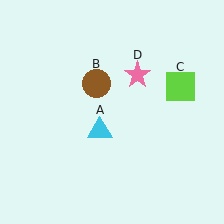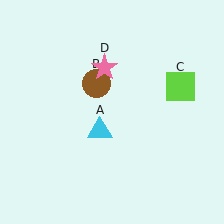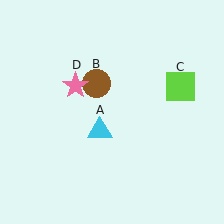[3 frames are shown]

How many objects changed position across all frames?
1 object changed position: pink star (object D).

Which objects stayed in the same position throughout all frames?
Cyan triangle (object A) and brown circle (object B) and lime square (object C) remained stationary.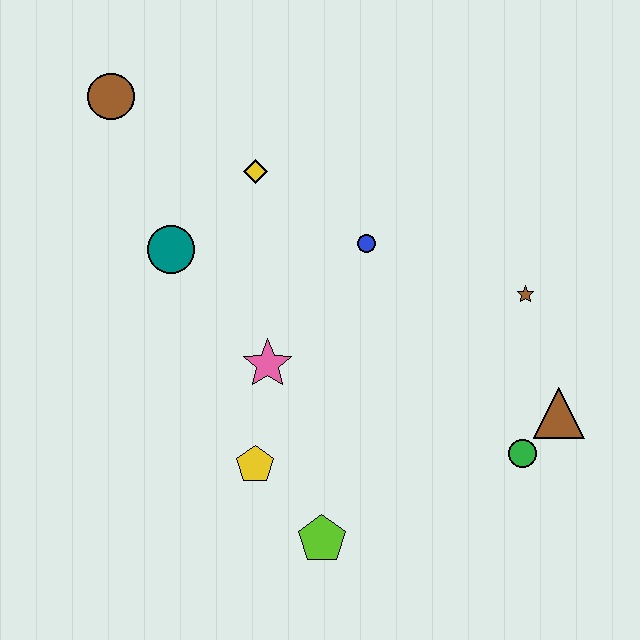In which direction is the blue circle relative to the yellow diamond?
The blue circle is to the right of the yellow diamond.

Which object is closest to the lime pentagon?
The yellow pentagon is closest to the lime pentagon.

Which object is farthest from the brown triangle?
The brown circle is farthest from the brown triangle.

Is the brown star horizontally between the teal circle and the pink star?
No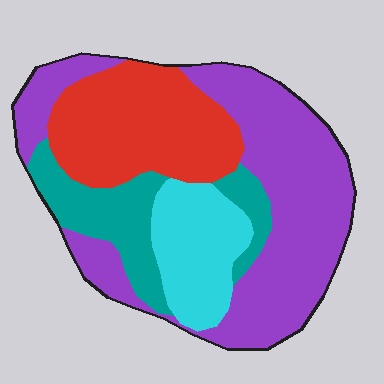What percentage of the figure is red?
Red takes up about one quarter (1/4) of the figure.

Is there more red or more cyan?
Red.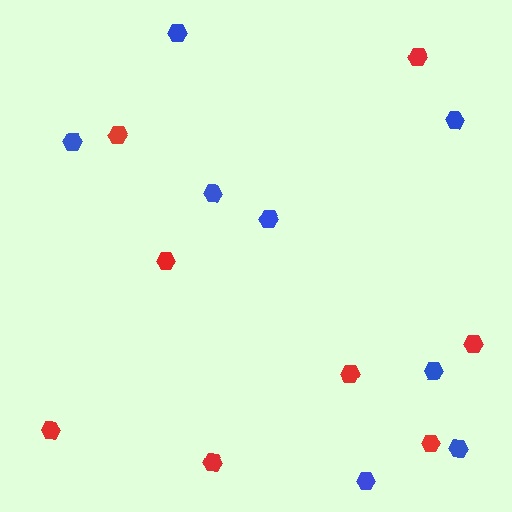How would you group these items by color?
There are 2 groups: one group of red hexagons (8) and one group of blue hexagons (8).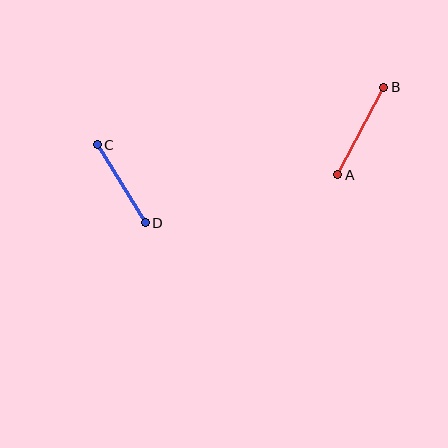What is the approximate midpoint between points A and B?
The midpoint is at approximately (361, 131) pixels.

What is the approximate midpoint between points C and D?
The midpoint is at approximately (121, 184) pixels.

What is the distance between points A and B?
The distance is approximately 99 pixels.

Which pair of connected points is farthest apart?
Points A and B are farthest apart.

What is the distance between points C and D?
The distance is approximately 92 pixels.